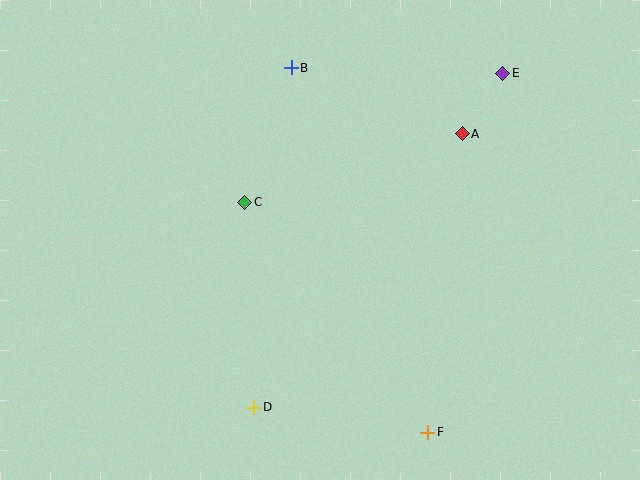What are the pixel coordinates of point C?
Point C is at (245, 202).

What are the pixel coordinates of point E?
Point E is at (503, 73).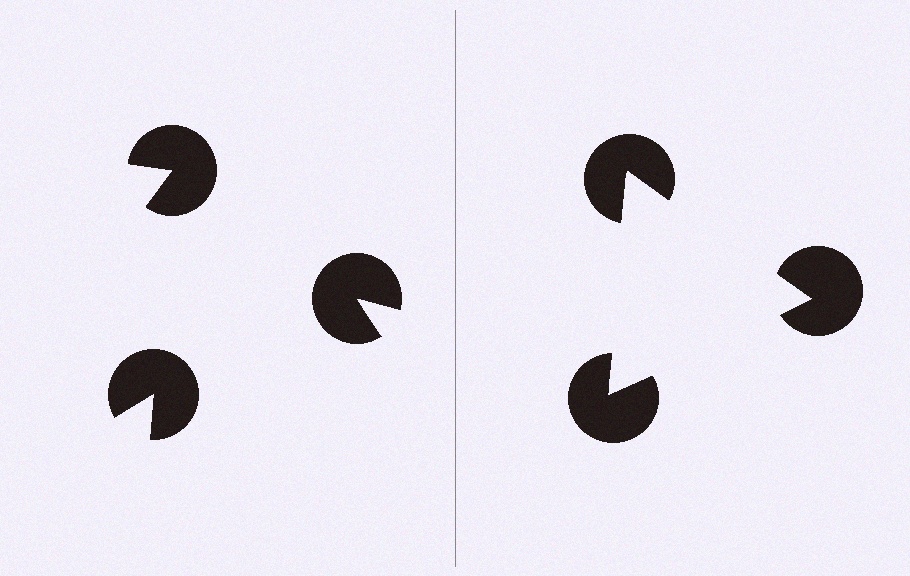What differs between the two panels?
The pac-man discs are positioned identically on both sides; only the wedge orientations differ. On the right they align to a triangle; on the left they are misaligned.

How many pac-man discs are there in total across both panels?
6 — 3 on each side.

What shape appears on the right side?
An illusory triangle.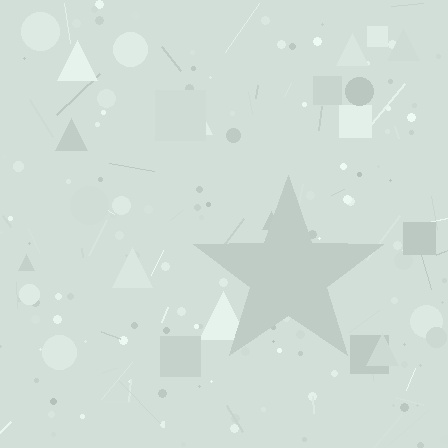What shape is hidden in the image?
A star is hidden in the image.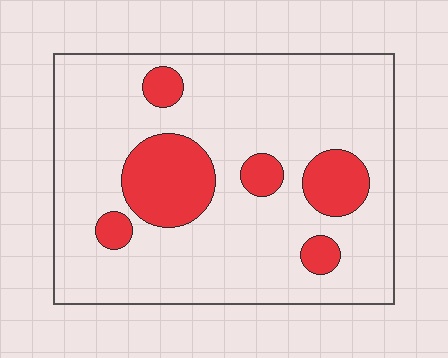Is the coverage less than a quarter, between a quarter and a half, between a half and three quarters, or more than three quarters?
Less than a quarter.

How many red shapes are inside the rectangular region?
6.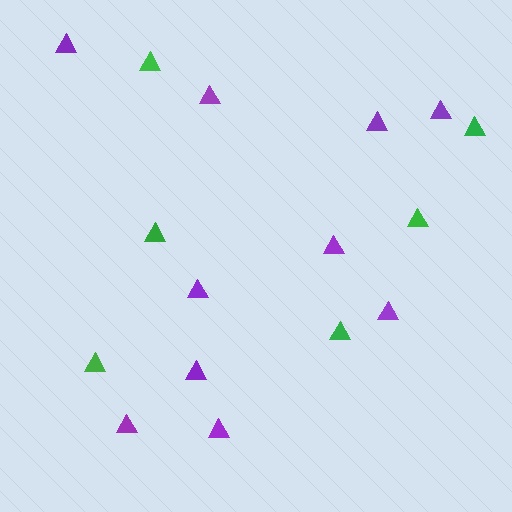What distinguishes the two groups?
There are 2 groups: one group of green triangles (6) and one group of purple triangles (10).